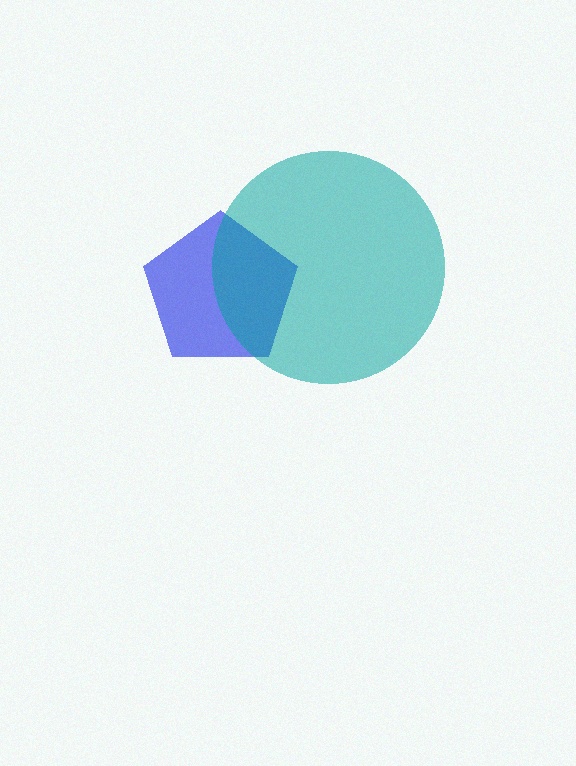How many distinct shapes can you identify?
There are 2 distinct shapes: a blue pentagon, a teal circle.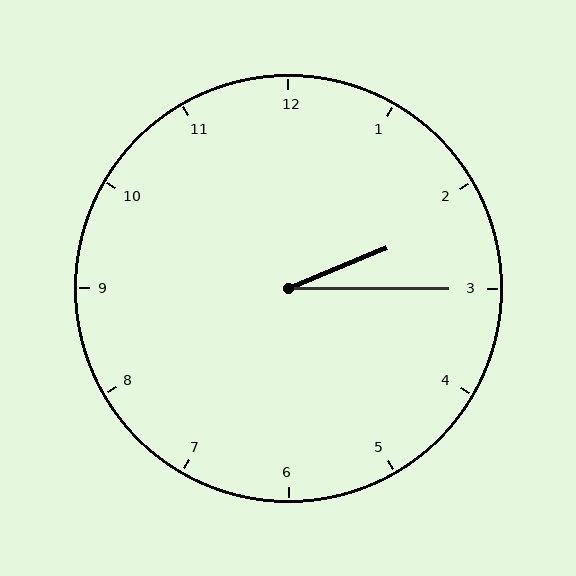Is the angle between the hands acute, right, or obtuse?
It is acute.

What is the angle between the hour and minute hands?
Approximately 22 degrees.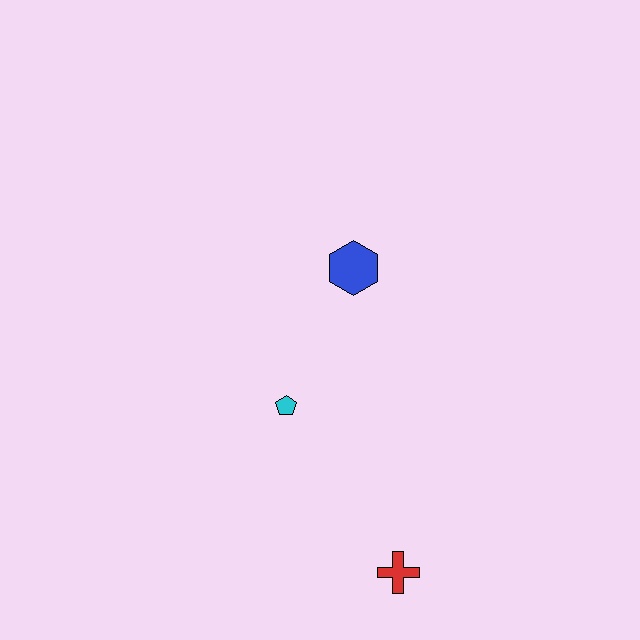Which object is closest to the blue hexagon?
The cyan pentagon is closest to the blue hexagon.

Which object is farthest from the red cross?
The blue hexagon is farthest from the red cross.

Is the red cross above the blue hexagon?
No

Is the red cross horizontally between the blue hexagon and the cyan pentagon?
No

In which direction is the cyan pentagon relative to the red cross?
The cyan pentagon is above the red cross.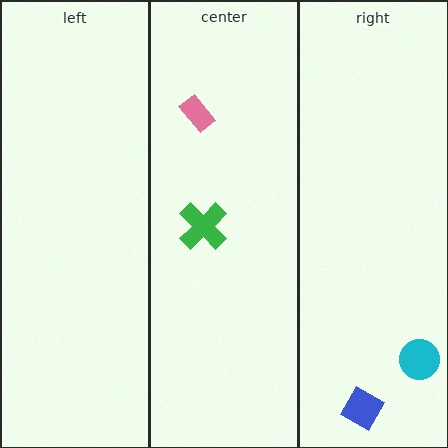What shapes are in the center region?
The pink rectangle, the green cross.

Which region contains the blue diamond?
The right region.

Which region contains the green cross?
The center region.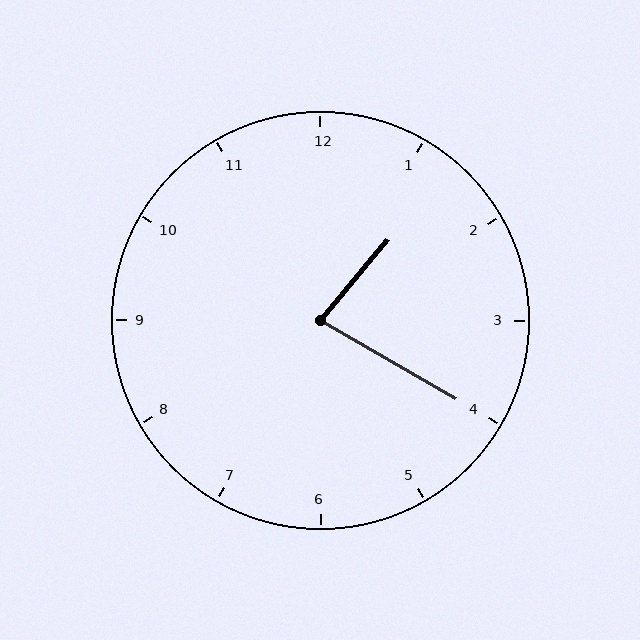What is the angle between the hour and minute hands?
Approximately 80 degrees.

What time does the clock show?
1:20.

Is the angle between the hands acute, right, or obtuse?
It is acute.